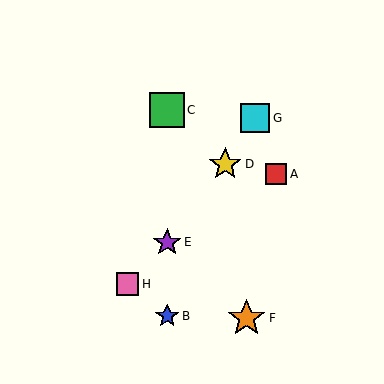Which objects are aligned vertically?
Objects B, C, E are aligned vertically.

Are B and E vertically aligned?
Yes, both are at x≈167.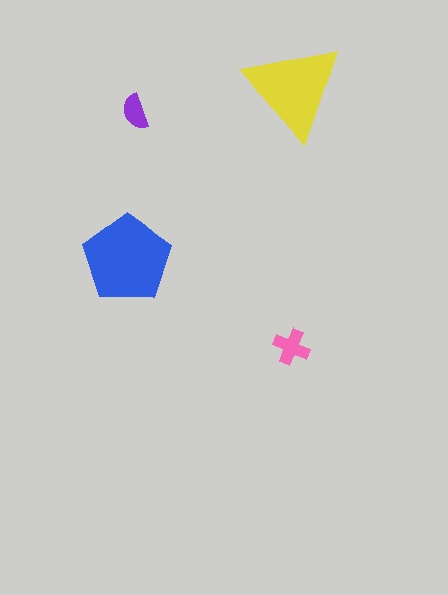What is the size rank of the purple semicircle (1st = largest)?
4th.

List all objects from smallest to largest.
The purple semicircle, the pink cross, the yellow triangle, the blue pentagon.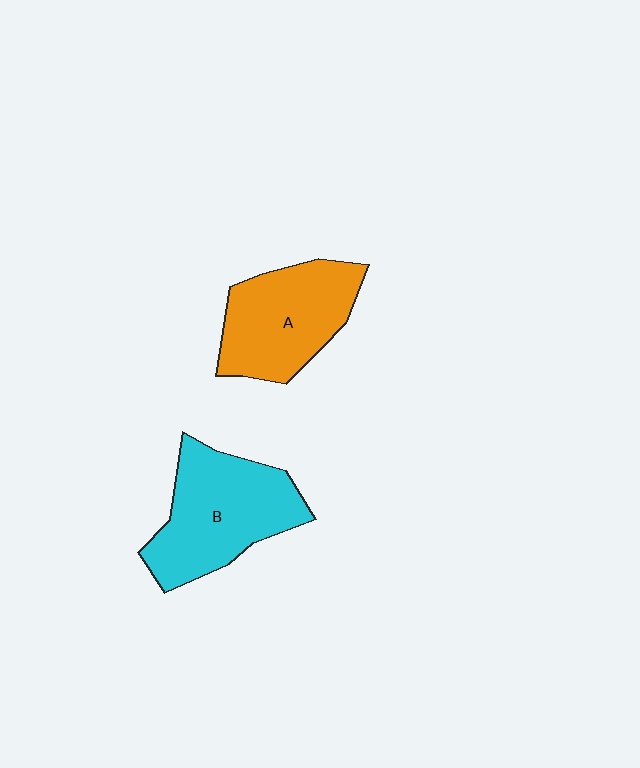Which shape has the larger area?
Shape B (cyan).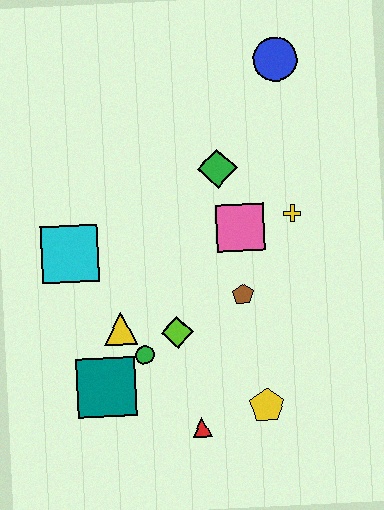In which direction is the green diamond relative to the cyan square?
The green diamond is to the right of the cyan square.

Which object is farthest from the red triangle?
The blue circle is farthest from the red triangle.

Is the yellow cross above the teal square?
Yes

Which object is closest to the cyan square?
The yellow triangle is closest to the cyan square.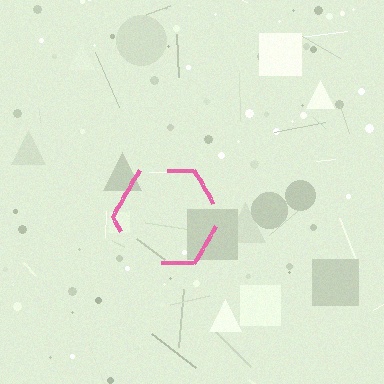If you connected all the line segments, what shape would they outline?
They would outline a hexagon.